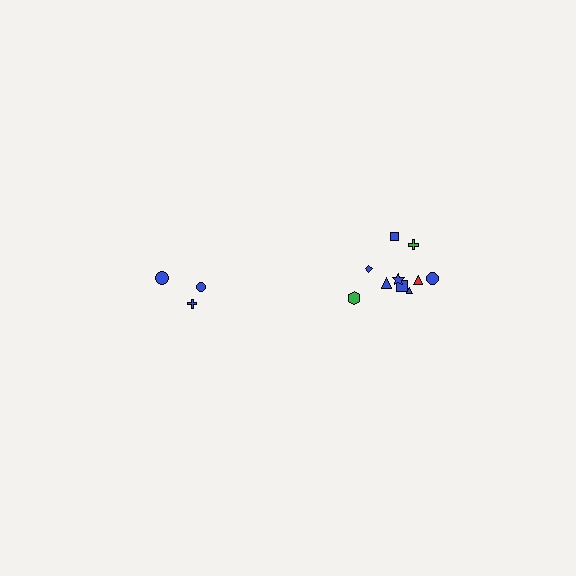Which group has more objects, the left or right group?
The right group.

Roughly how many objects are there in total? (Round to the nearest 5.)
Roughly 15 objects in total.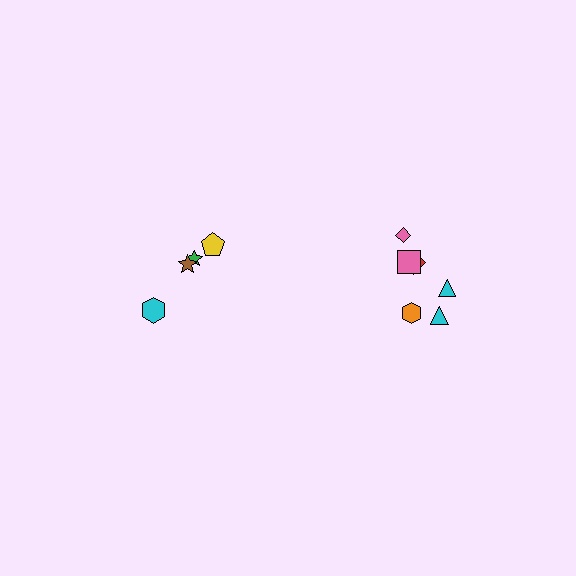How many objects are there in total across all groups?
There are 10 objects.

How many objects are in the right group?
There are 6 objects.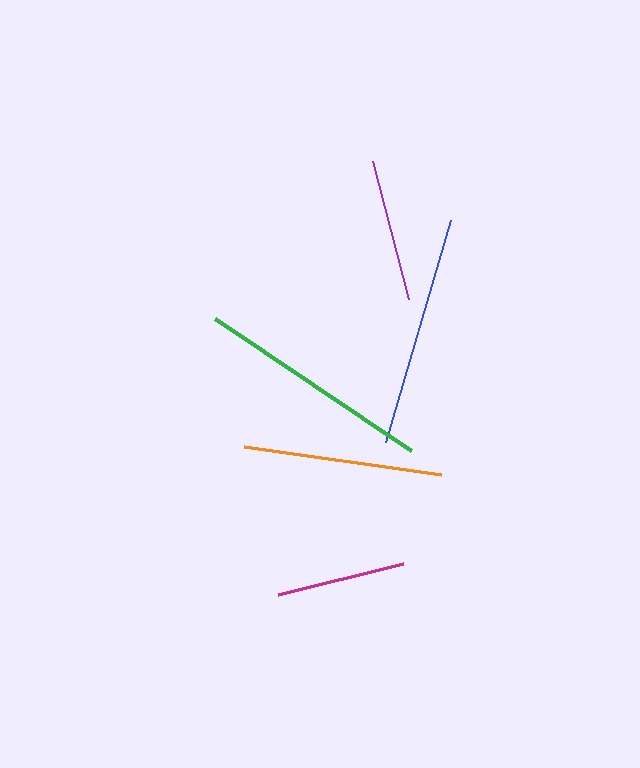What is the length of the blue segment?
The blue segment is approximately 231 pixels long.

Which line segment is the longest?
The green line is the longest at approximately 236 pixels.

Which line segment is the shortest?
The magenta line is the shortest at approximately 130 pixels.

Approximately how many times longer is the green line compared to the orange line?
The green line is approximately 1.2 times the length of the orange line.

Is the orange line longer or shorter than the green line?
The green line is longer than the orange line.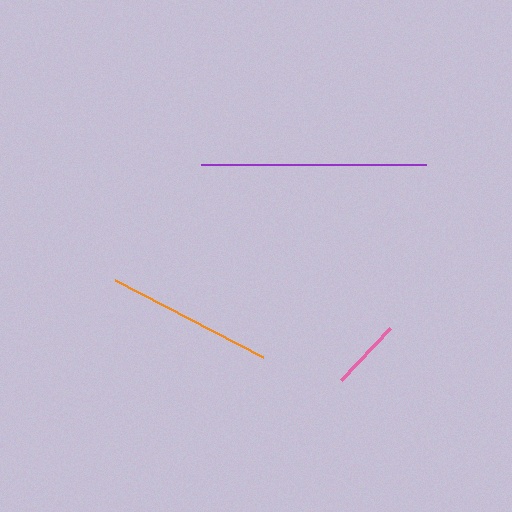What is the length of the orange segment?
The orange segment is approximately 167 pixels long.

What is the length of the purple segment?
The purple segment is approximately 226 pixels long.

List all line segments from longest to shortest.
From longest to shortest: purple, orange, pink.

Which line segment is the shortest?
The pink line is the shortest at approximately 71 pixels.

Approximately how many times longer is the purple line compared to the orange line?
The purple line is approximately 1.4 times the length of the orange line.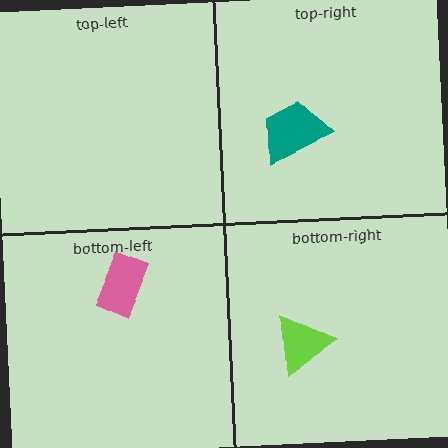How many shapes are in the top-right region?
1.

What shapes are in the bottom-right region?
The lime triangle.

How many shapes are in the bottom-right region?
1.